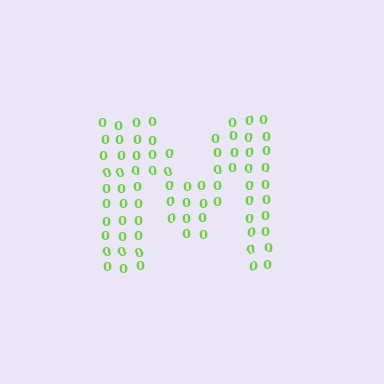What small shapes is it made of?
It is made of small digit 0's.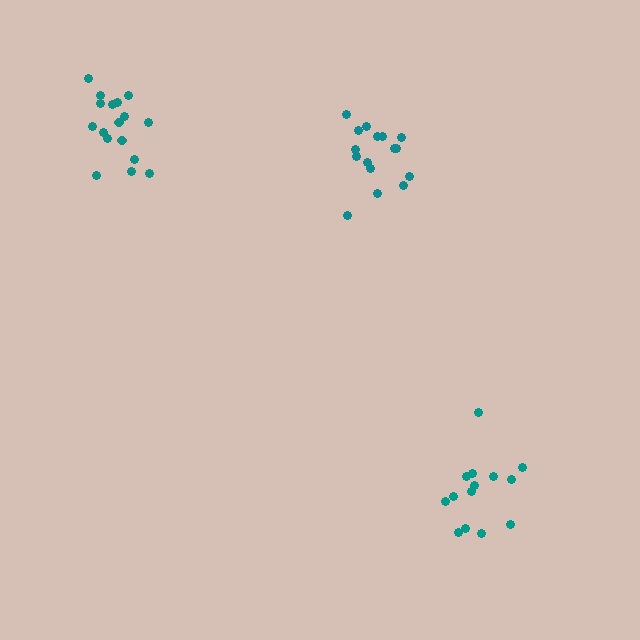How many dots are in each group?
Group 1: 17 dots, Group 2: 17 dots, Group 3: 14 dots (48 total).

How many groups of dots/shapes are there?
There are 3 groups.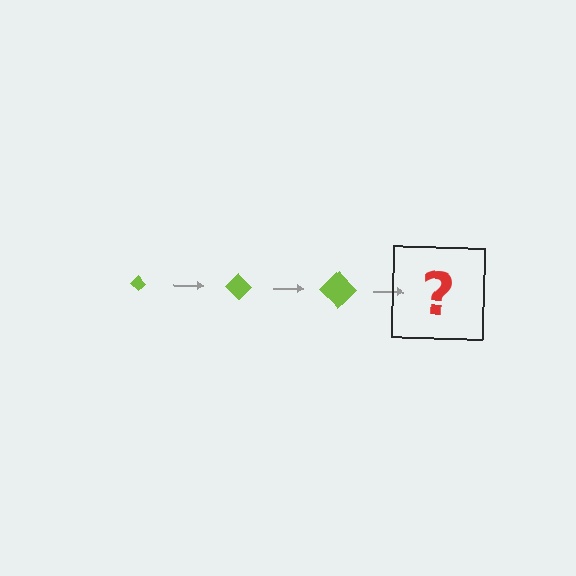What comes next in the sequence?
The next element should be a lime diamond, larger than the previous one.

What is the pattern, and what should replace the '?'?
The pattern is that the diamond gets progressively larger each step. The '?' should be a lime diamond, larger than the previous one.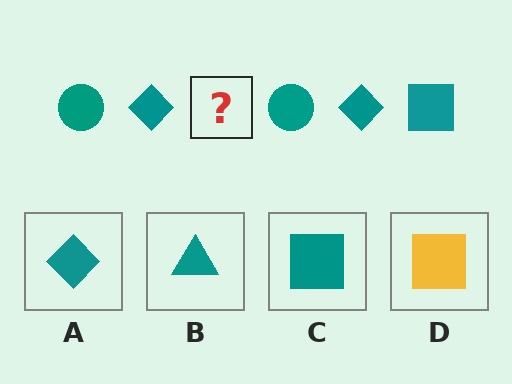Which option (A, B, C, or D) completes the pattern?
C.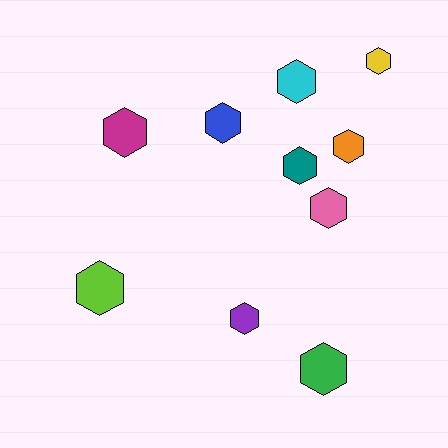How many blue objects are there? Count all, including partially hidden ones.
There is 1 blue object.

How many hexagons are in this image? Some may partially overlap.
There are 10 hexagons.